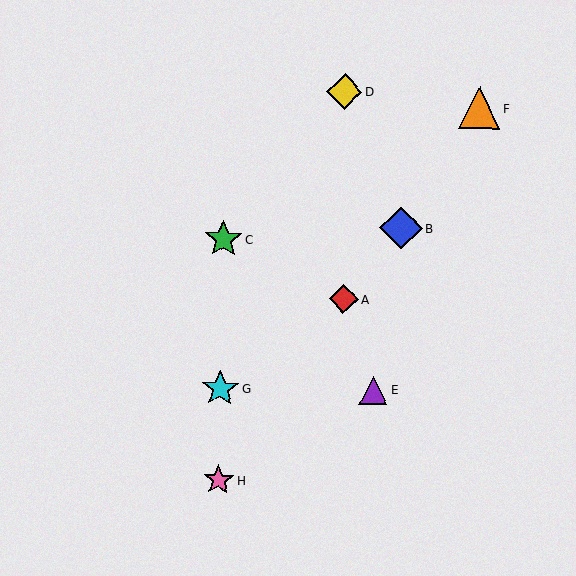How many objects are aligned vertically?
3 objects (C, G, H) are aligned vertically.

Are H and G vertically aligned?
Yes, both are at x≈218.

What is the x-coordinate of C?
Object C is at x≈224.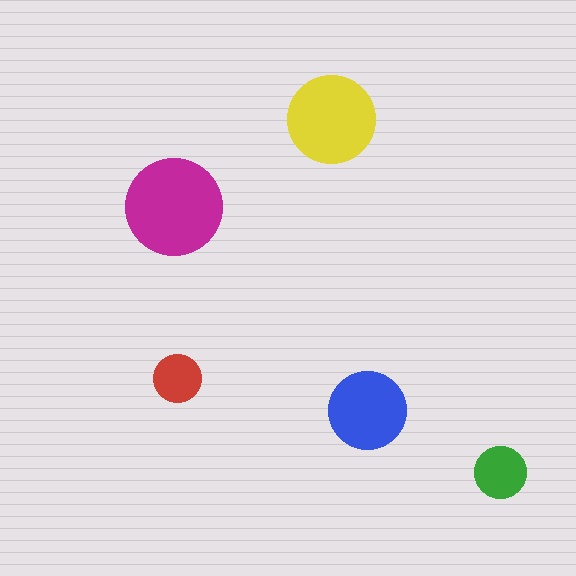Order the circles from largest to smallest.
the magenta one, the yellow one, the blue one, the green one, the red one.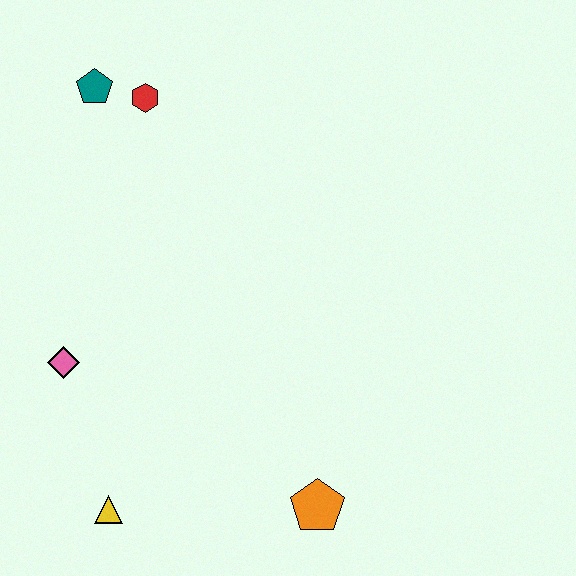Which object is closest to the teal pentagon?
The red hexagon is closest to the teal pentagon.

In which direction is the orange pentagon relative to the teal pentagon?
The orange pentagon is below the teal pentagon.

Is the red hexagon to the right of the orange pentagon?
No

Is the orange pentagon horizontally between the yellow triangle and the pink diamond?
No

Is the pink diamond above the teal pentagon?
No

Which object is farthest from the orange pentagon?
The teal pentagon is farthest from the orange pentagon.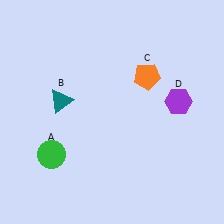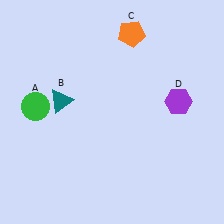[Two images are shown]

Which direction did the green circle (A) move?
The green circle (A) moved up.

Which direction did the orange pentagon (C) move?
The orange pentagon (C) moved up.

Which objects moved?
The objects that moved are: the green circle (A), the orange pentagon (C).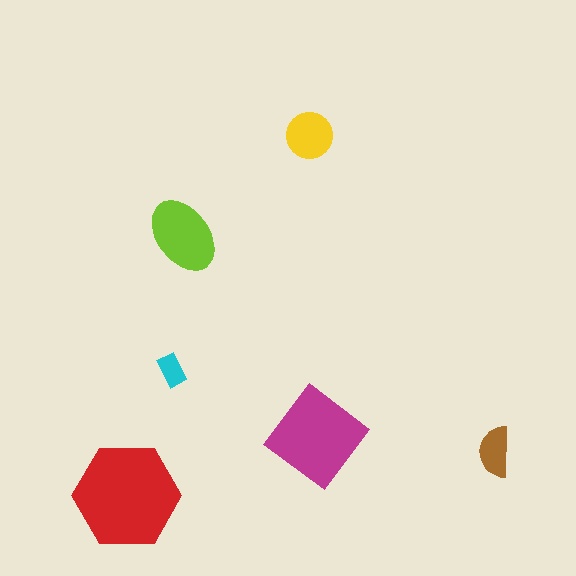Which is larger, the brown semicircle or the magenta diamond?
The magenta diamond.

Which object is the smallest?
The cyan rectangle.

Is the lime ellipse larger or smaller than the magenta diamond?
Smaller.